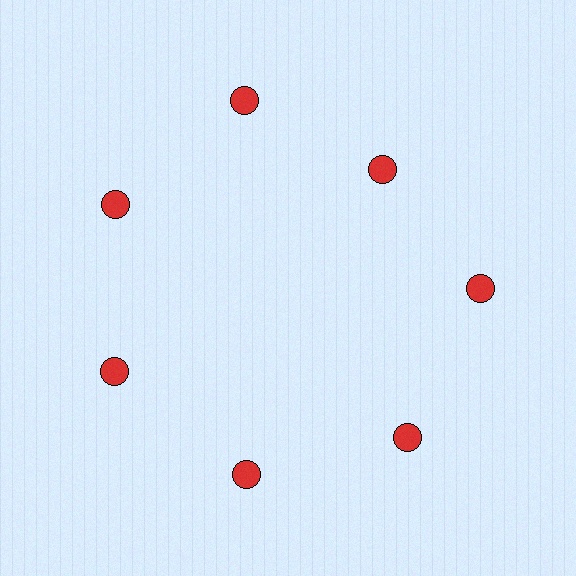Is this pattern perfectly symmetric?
No. The 7 red circles are arranged in a ring, but one element near the 1 o'clock position is pulled inward toward the center, breaking the 7-fold rotational symmetry.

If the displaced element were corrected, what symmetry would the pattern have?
It would have 7-fold rotational symmetry — the pattern would map onto itself every 51 degrees.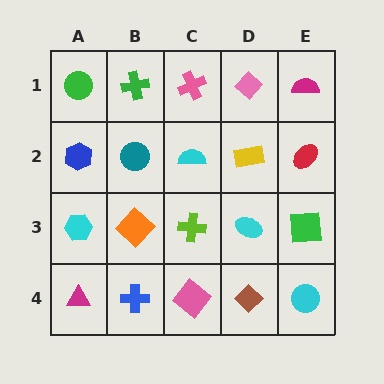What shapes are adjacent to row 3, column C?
A cyan semicircle (row 2, column C), a pink diamond (row 4, column C), an orange diamond (row 3, column B), a cyan ellipse (row 3, column D).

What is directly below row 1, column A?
A blue hexagon.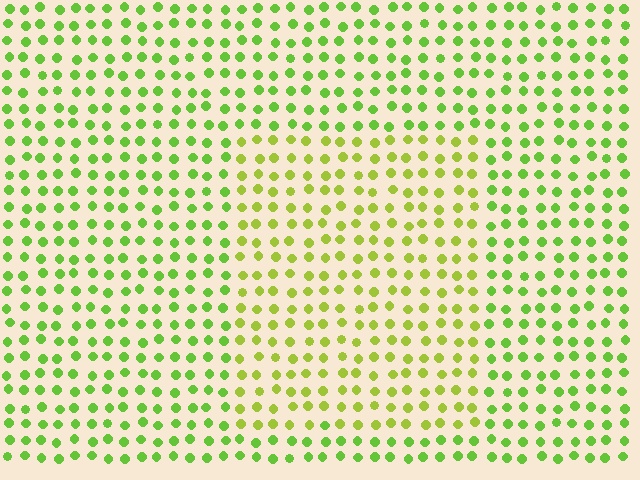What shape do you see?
I see a rectangle.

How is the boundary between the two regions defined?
The boundary is defined purely by a slight shift in hue (about 25 degrees). Spacing, size, and orientation are identical on both sides.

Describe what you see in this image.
The image is filled with small lime elements in a uniform arrangement. A rectangle-shaped region is visible where the elements are tinted to a slightly different hue, forming a subtle color boundary.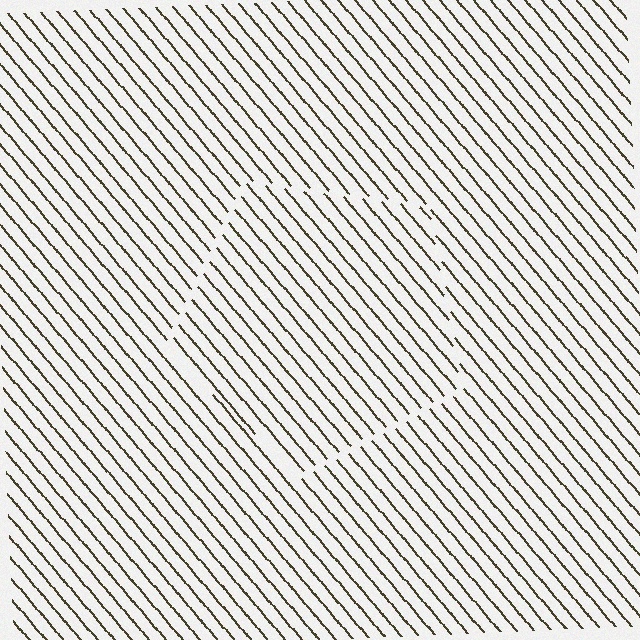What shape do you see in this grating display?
An illusory pentagon. The interior of the shape contains the same grating, shifted by half a period — the contour is defined by the phase discontinuity where line-ends from the inner and outer gratings abut.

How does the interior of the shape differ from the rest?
The interior of the shape contains the same grating, shifted by half a period — the contour is defined by the phase discontinuity where line-ends from the inner and outer gratings abut.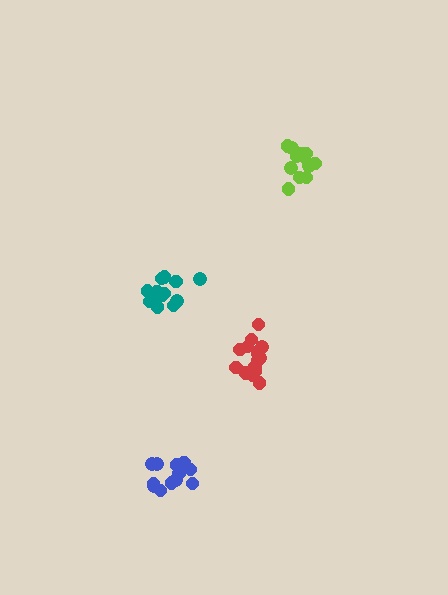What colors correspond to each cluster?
The clusters are colored: blue, red, teal, lime.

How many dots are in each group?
Group 1: 13 dots, Group 2: 16 dots, Group 3: 14 dots, Group 4: 12 dots (55 total).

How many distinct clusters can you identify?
There are 4 distinct clusters.